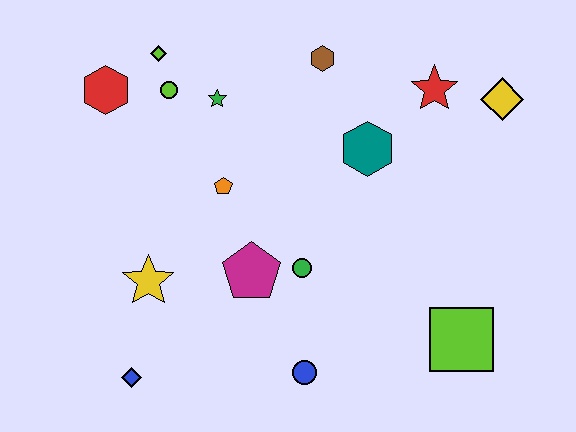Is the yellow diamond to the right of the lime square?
Yes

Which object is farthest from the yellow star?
The yellow diamond is farthest from the yellow star.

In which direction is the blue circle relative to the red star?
The blue circle is below the red star.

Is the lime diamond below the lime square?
No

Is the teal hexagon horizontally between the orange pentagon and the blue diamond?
No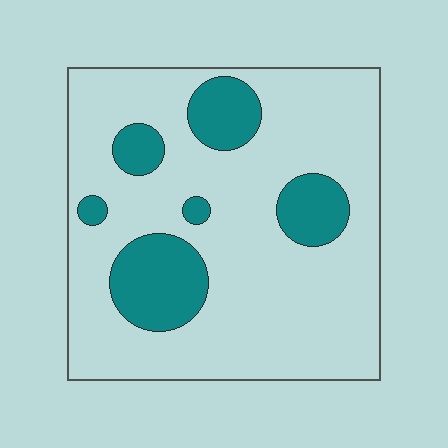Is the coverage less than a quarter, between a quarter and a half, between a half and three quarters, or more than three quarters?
Less than a quarter.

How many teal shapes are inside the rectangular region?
6.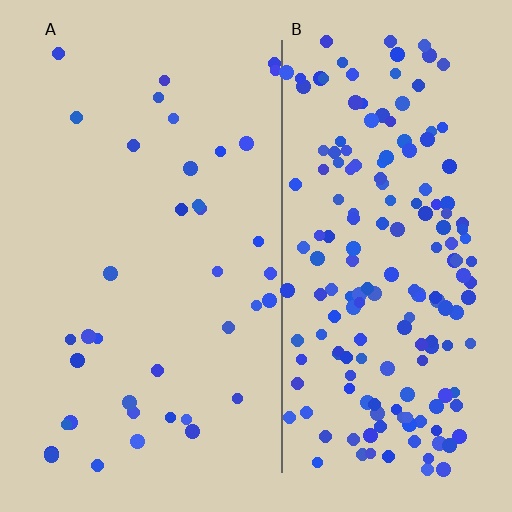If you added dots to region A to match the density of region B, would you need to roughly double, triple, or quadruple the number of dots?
Approximately quadruple.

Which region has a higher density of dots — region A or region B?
B (the right).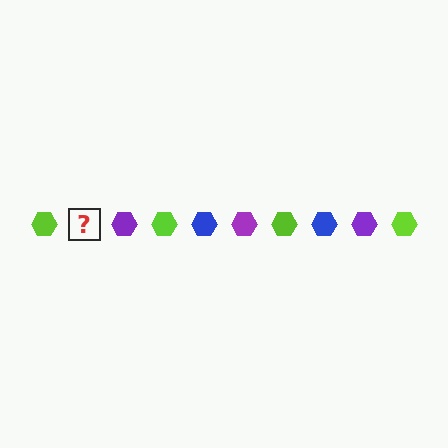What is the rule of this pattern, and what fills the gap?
The rule is that the pattern cycles through lime, blue, purple hexagons. The gap should be filled with a blue hexagon.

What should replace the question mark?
The question mark should be replaced with a blue hexagon.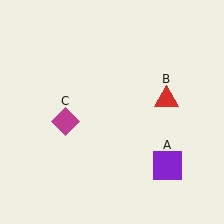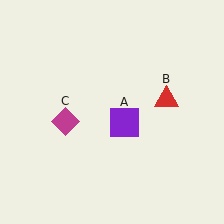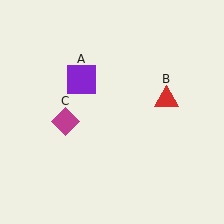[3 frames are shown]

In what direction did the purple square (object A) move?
The purple square (object A) moved up and to the left.